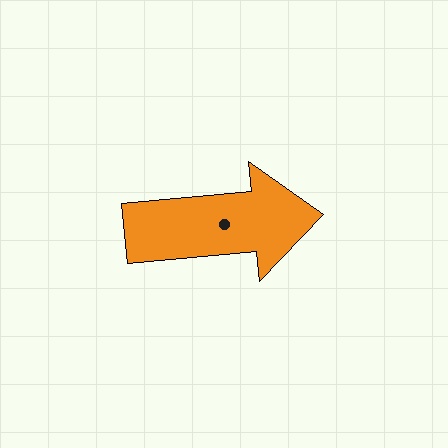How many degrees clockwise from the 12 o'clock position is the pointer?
Approximately 85 degrees.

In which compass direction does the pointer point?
East.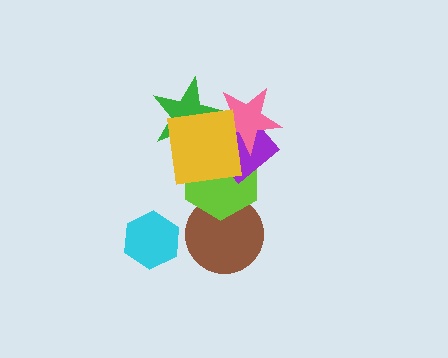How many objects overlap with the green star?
3 objects overlap with the green star.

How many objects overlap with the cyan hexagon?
0 objects overlap with the cyan hexagon.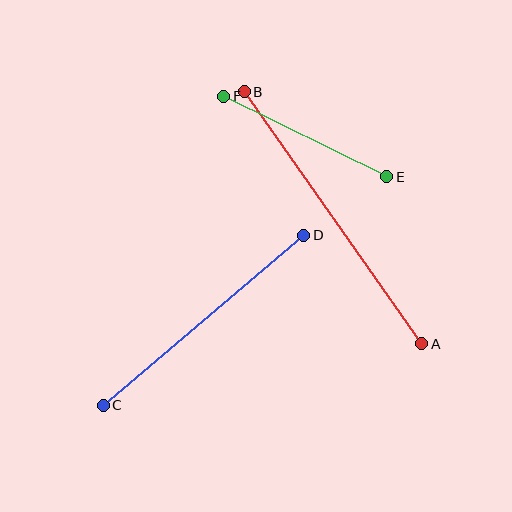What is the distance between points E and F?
The distance is approximately 182 pixels.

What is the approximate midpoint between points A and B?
The midpoint is at approximately (333, 218) pixels.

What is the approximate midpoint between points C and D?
The midpoint is at approximately (203, 320) pixels.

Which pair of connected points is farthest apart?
Points A and B are farthest apart.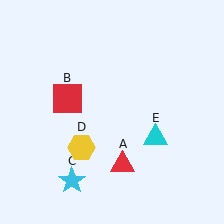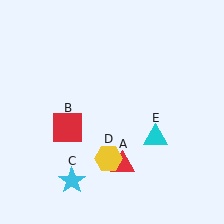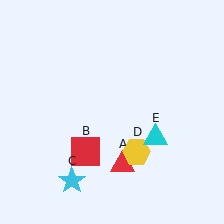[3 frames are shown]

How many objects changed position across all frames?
2 objects changed position: red square (object B), yellow hexagon (object D).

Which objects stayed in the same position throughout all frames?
Red triangle (object A) and cyan star (object C) and cyan triangle (object E) remained stationary.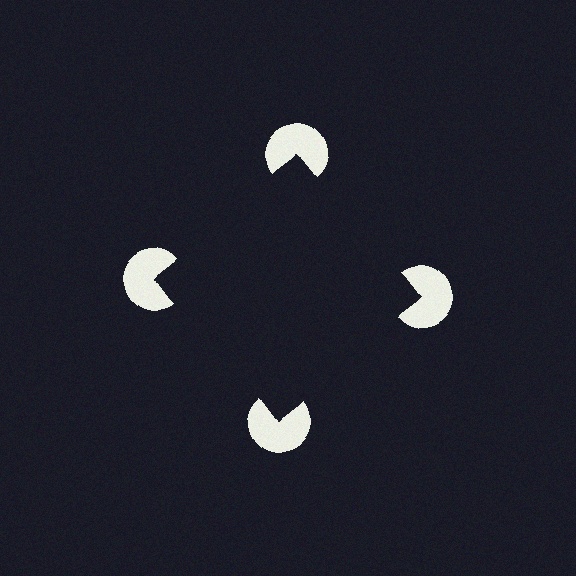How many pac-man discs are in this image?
There are 4 — one at each vertex of the illusory square.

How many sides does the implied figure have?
4 sides.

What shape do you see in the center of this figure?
An illusory square — its edges are inferred from the aligned wedge cuts in the pac-man discs, not physically drawn.